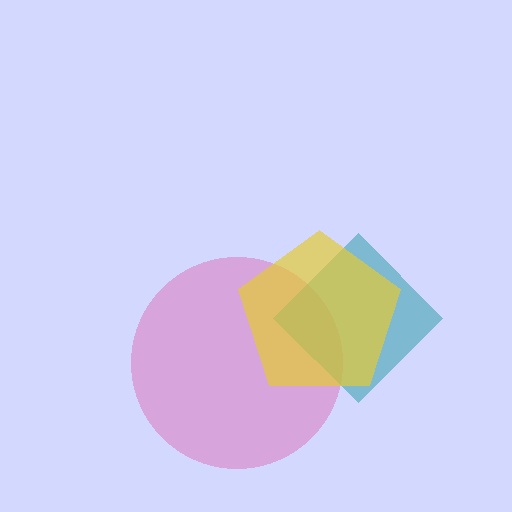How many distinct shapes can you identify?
There are 3 distinct shapes: a pink circle, a teal diamond, a yellow pentagon.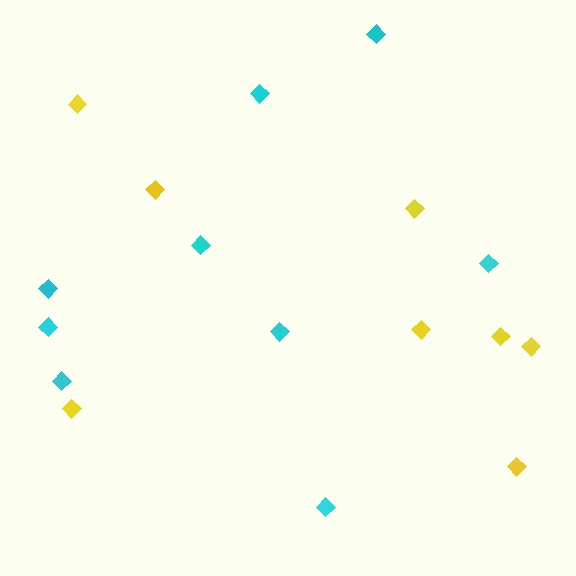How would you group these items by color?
There are 2 groups: one group of yellow diamonds (8) and one group of cyan diamonds (9).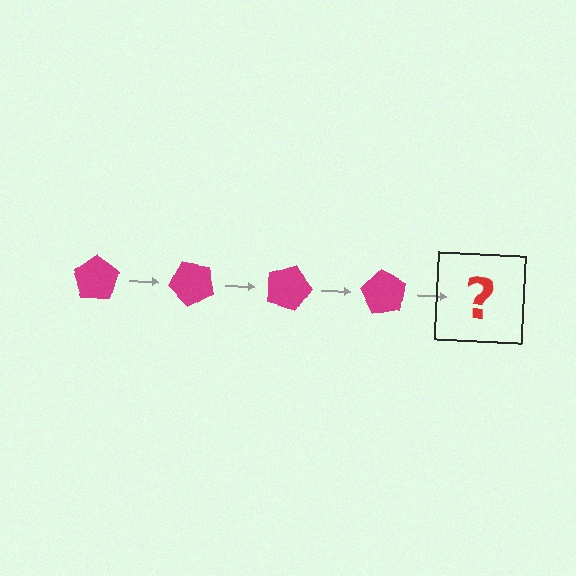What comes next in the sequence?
The next element should be a magenta pentagon rotated 180 degrees.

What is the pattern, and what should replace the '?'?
The pattern is that the pentagon rotates 45 degrees each step. The '?' should be a magenta pentagon rotated 180 degrees.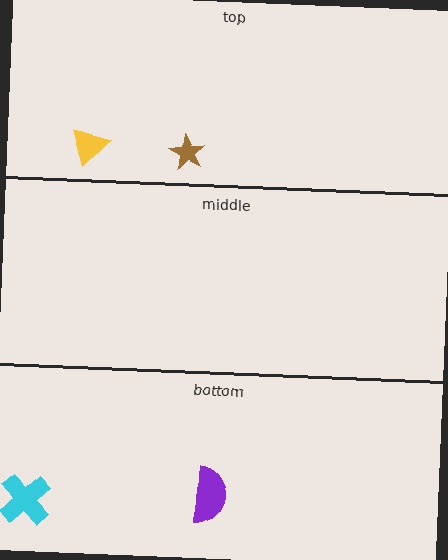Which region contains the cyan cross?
The bottom region.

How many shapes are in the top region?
2.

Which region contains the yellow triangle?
The top region.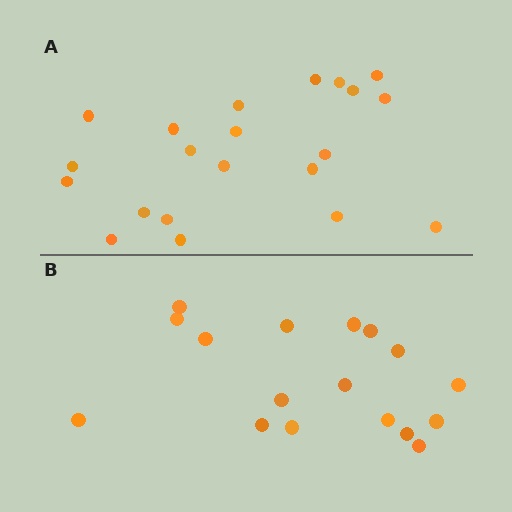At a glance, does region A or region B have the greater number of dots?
Region A (the top region) has more dots.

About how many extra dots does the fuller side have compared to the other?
Region A has about 4 more dots than region B.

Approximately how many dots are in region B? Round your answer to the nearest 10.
About 20 dots. (The exact count is 17, which rounds to 20.)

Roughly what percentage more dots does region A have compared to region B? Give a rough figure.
About 25% more.